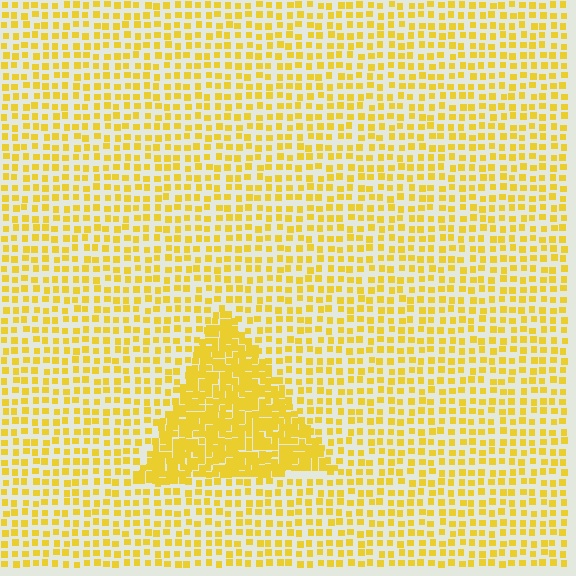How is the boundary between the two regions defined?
The boundary is defined by a change in element density (approximately 2.3x ratio). All elements are the same color, size, and shape.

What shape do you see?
I see a triangle.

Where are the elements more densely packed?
The elements are more densely packed inside the triangle boundary.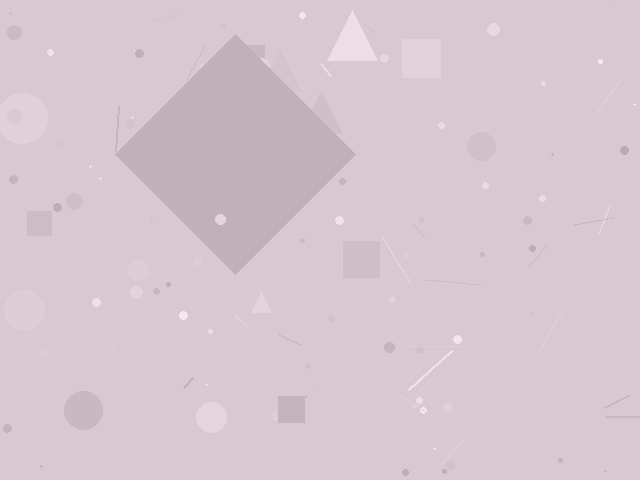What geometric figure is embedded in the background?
A diamond is embedded in the background.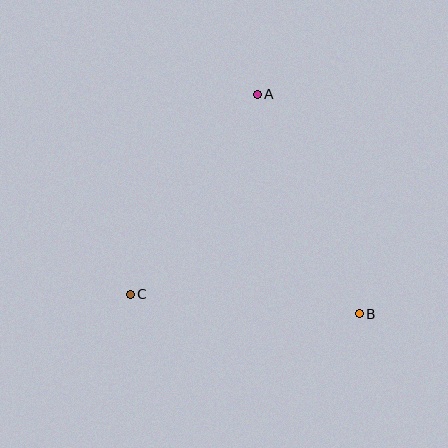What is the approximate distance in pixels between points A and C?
The distance between A and C is approximately 237 pixels.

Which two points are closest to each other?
Points B and C are closest to each other.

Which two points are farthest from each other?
Points A and B are farthest from each other.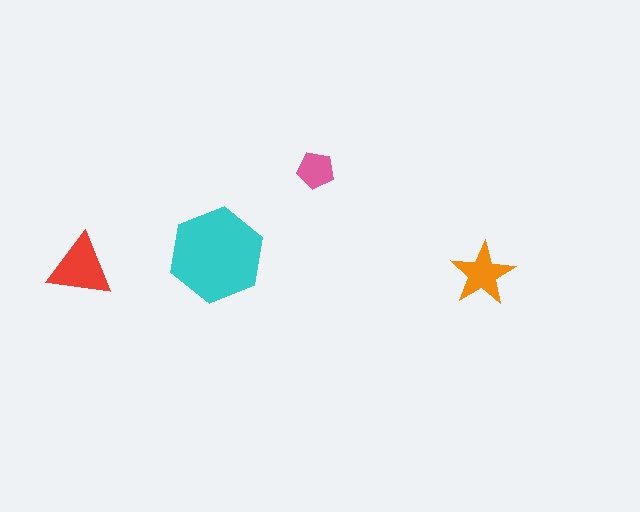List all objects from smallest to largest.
The pink pentagon, the orange star, the red triangle, the cyan hexagon.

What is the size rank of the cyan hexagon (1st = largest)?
1st.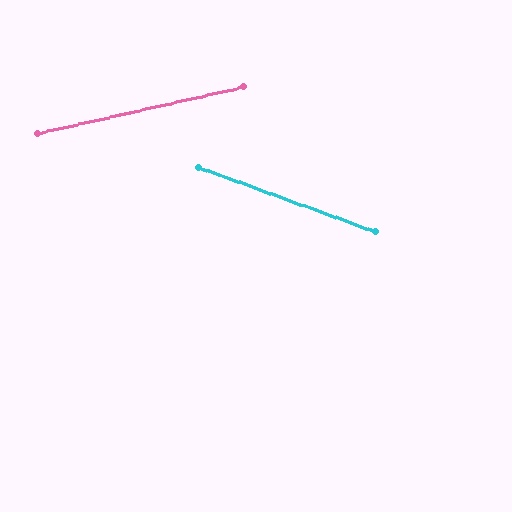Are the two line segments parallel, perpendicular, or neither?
Neither parallel nor perpendicular — they differ by about 33°.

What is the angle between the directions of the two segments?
Approximately 33 degrees.